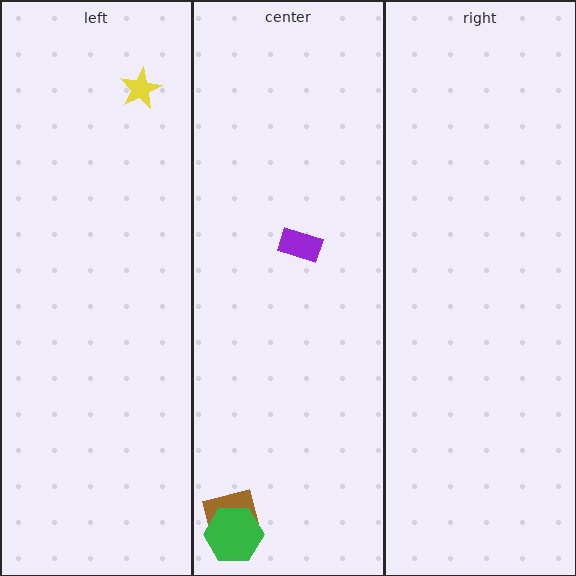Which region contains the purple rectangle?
The center region.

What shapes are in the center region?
The brown square, the green hexagon, the purple rectangle.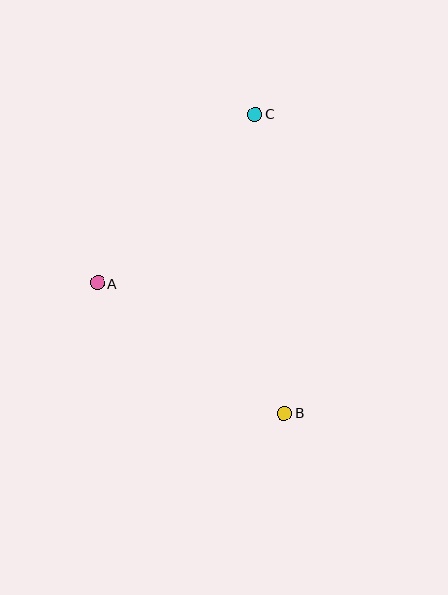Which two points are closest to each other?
Points A and B are closest to each other.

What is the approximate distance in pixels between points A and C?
The distance between A and C is approximately 231 pixels.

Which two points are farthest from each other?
Points B and C are farthest from each other.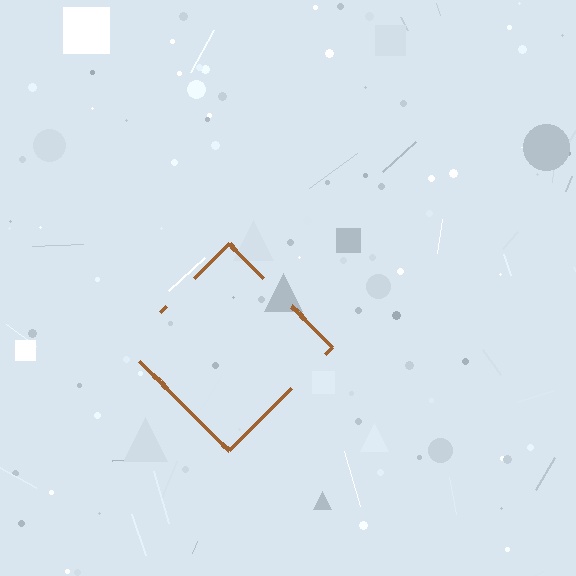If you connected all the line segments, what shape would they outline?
They would outline a diamond.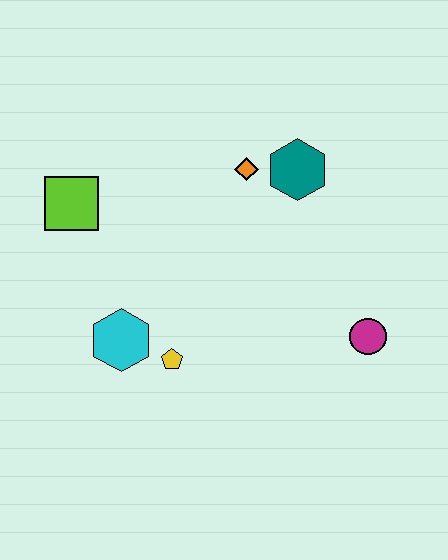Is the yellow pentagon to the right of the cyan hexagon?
Yes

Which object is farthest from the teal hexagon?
The cyan hexagon is farthest from the teal hexagon.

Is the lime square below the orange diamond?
Yes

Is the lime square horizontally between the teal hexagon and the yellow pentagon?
No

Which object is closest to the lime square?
The cyan hexagon is closest to the lime square.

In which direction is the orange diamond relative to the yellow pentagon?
The orange diamond is above the yellow pentagon.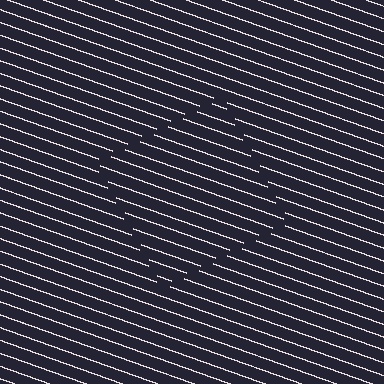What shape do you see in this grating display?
An illusory square. The interior of the shape contains the same grating, shifted by half a period — the contour is defined by the phase discontinuity where line-ends from the inner and outer gratings abut.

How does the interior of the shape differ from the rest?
The interior of the shape contains the same grating, shifted by half a period — the contour is defined by the phase discontinuity where line-ends from the inner and outer gratings abut.